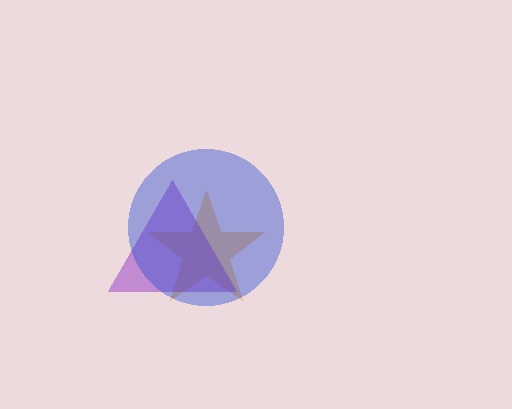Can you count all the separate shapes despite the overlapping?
Yes, there are 3 separate shapes.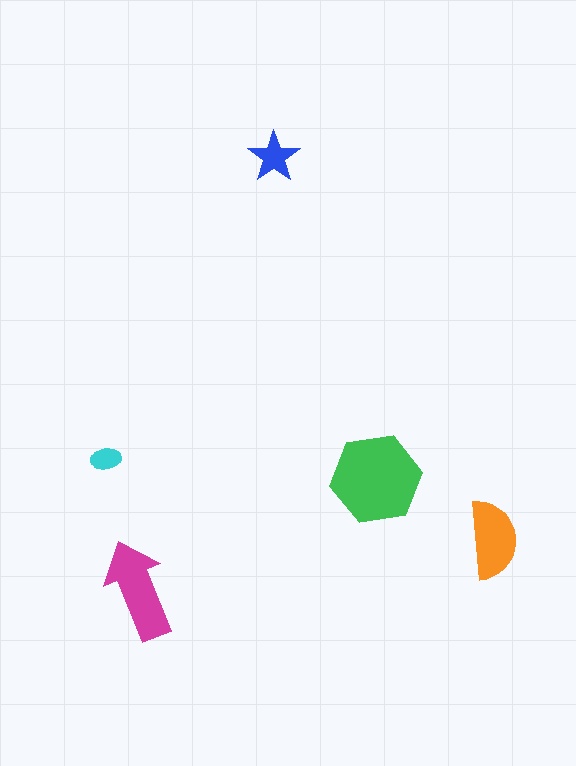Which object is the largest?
The green hexagon.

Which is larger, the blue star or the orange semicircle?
The orange semicircle.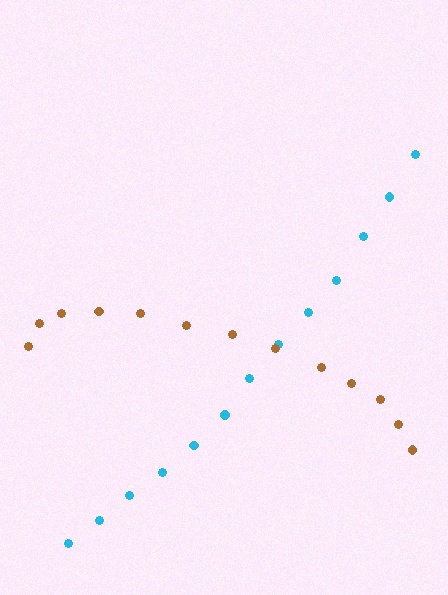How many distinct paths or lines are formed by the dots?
There are 2 distinct paths.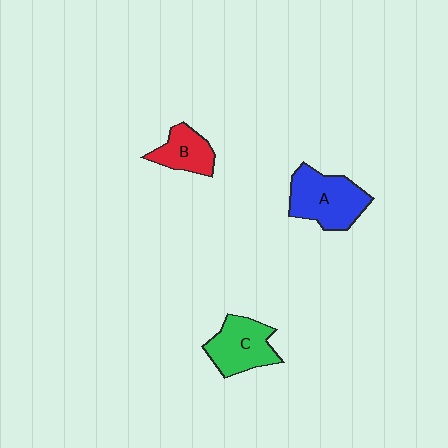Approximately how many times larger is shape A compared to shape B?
Approximately 1.7 times.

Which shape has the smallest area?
Shape B (red).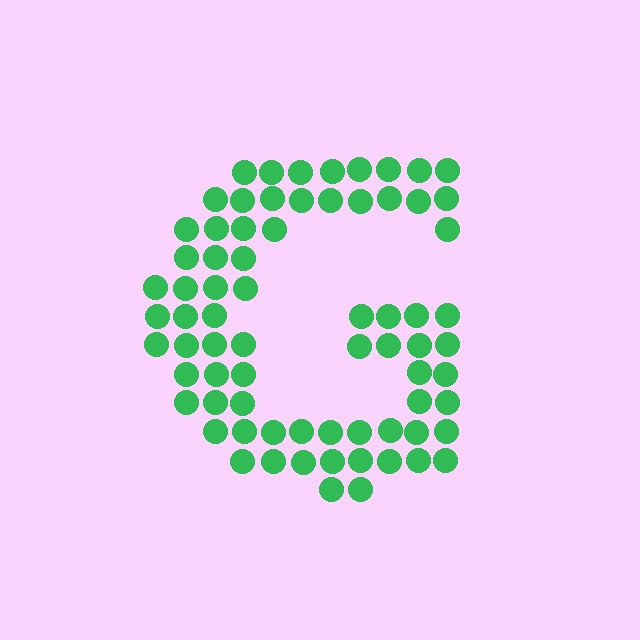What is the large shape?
The large shape is the letter G.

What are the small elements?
The small elements are circles.